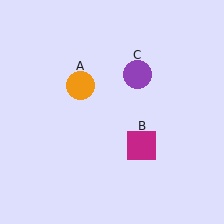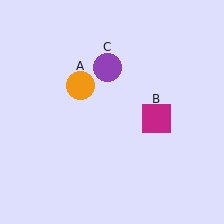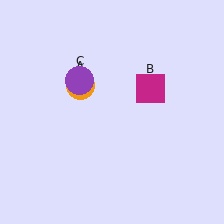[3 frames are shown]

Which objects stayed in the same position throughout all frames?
Orange circle (object A) remained stationary.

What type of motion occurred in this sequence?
The magenta square (object B), purple circle (object C) rotated counterclockwise around the center of the scene.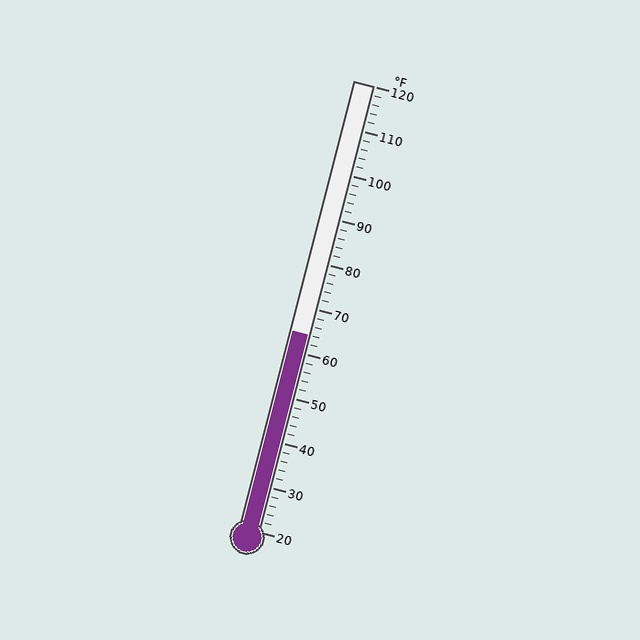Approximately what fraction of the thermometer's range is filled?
The thermometer is filled to approximately 45% of its range.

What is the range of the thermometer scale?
The thermometer scale ranges from 20°F to 120°F.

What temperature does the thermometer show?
The thermometer shows approximately 64°F.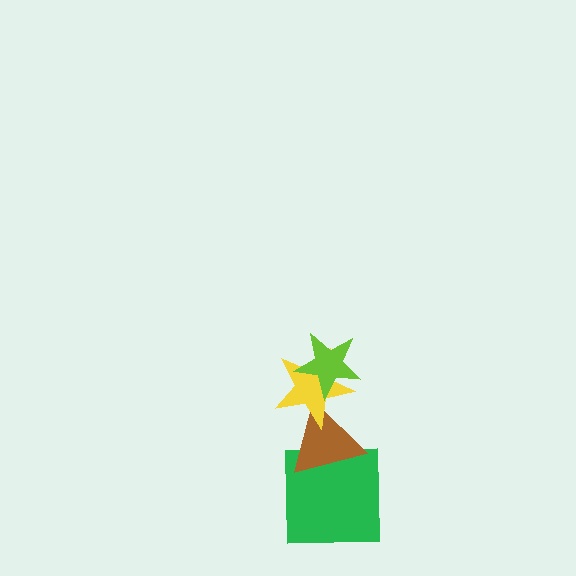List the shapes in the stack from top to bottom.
From top to bottom: the lime star, the yellow star, the brown triangle, the green square.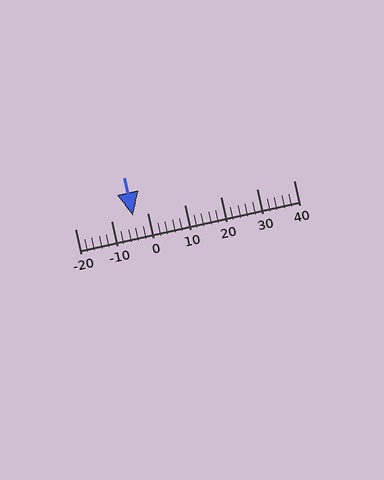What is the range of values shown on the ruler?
The ruler shows values from -20 to 40.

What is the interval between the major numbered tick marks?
The major tick marks are spaced 10 units apart.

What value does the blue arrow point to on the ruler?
The blue arrow points to approximately -4.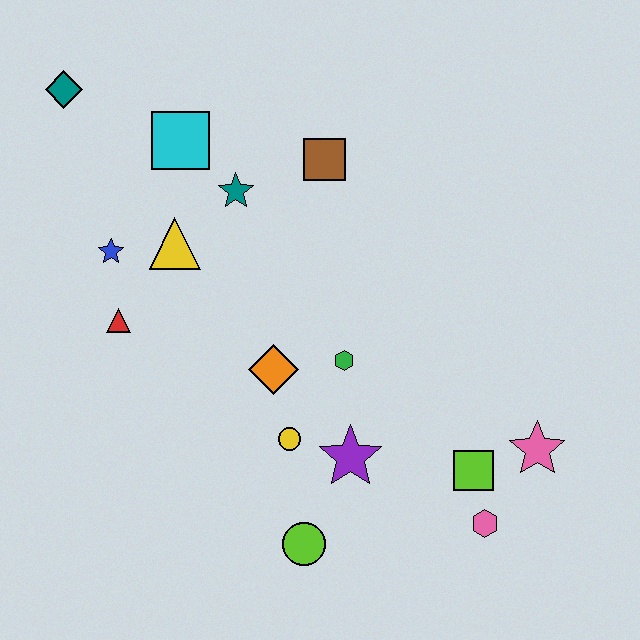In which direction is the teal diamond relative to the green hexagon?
The teal diamond is to the left of the green hexagon.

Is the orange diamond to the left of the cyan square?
No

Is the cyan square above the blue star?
Yes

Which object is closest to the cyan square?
The teal star is closest to the cyan square.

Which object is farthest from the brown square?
The pink hexagon is farthest from the brown square.